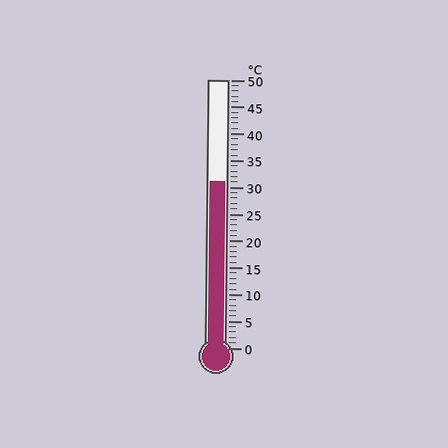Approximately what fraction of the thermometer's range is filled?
The thermometer is filled to approximately 60% of its range.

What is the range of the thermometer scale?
The thermometer scale ranges from 0°C to 50°C.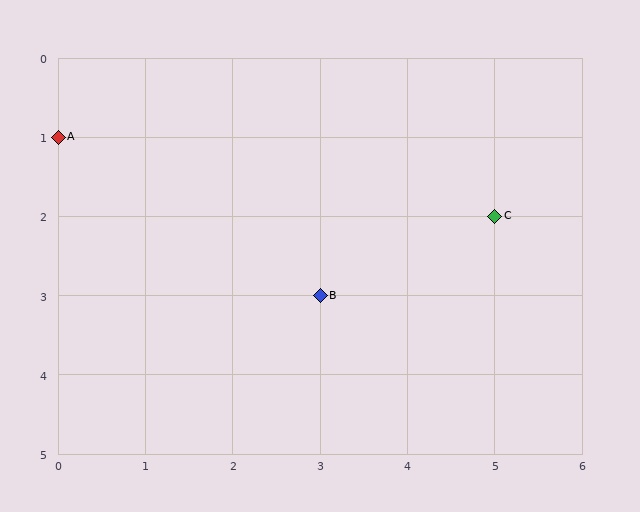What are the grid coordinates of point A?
Point A is at grid coordinates (0, 1).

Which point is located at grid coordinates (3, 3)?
Point B is at (3, 3).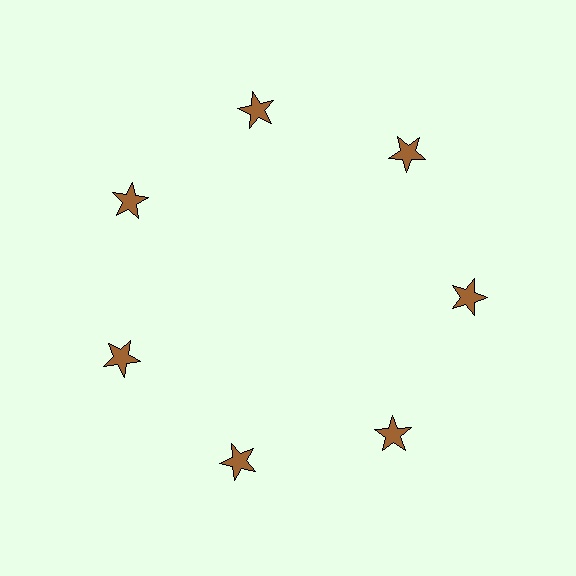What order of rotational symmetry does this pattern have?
This pattern has 7-fold rotational symmetry.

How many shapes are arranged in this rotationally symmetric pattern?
There are 7 shapes, arranged in 7 groups of 1.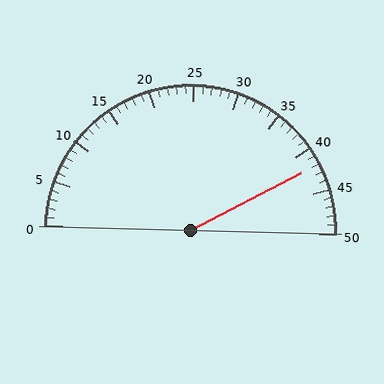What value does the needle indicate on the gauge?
The needle indicates approximately 42.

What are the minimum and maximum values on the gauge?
The gauge ranges from 0 to 50.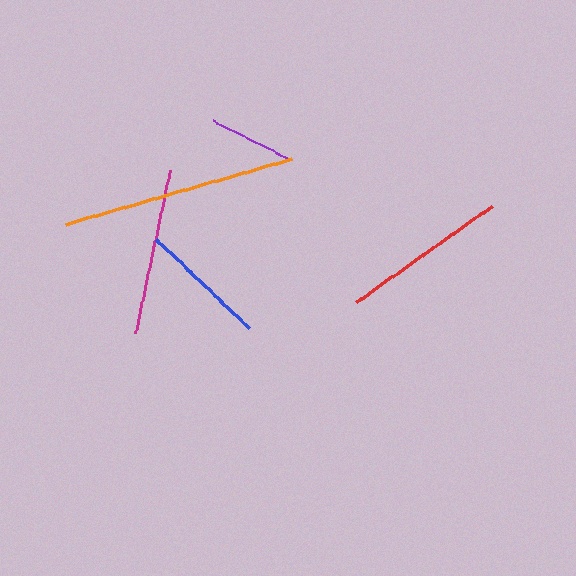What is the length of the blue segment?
The blue segment is approximately 130 pixels long.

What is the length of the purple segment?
The purple segment is approximately 85 pixels long.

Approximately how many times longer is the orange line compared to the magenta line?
The orange line is approximately 1.4 times the length of the magenta line.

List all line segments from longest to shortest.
From longest to shortest: orange, red, magenta, blue, purple.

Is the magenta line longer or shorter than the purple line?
The magenta line is longer than the purple line.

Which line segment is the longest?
The orange line is the longest at approximately 236 pixels.